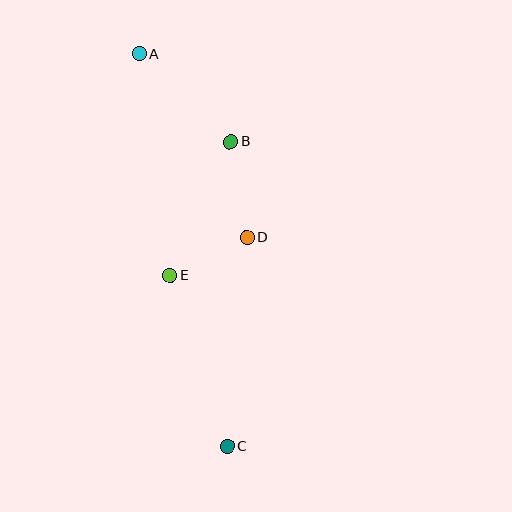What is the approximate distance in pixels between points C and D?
The distance between C and D is approximately 210 pixels.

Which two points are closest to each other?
Points D and E are closest to each other.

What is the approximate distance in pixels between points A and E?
The distance between A and E is approximately 223 pixels.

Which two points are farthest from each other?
Points A and C are farthest from each other.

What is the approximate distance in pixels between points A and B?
The distance between A and B is approximately 126 pixels.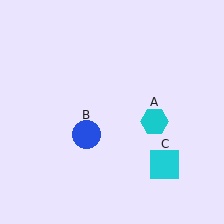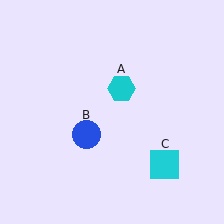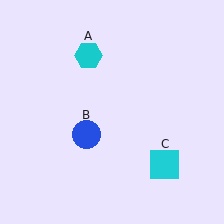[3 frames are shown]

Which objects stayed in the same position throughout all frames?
Blue circle (object B) and cyan square (object C) remained stationary.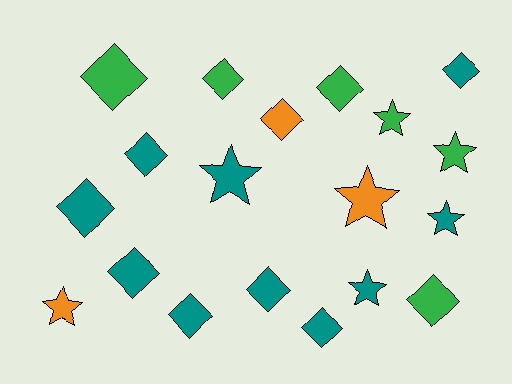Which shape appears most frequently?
Diamond, with 12 objects.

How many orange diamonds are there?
There is 1 orange diamond.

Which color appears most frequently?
Teal, with 10 objects.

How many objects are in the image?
There are 19 objects.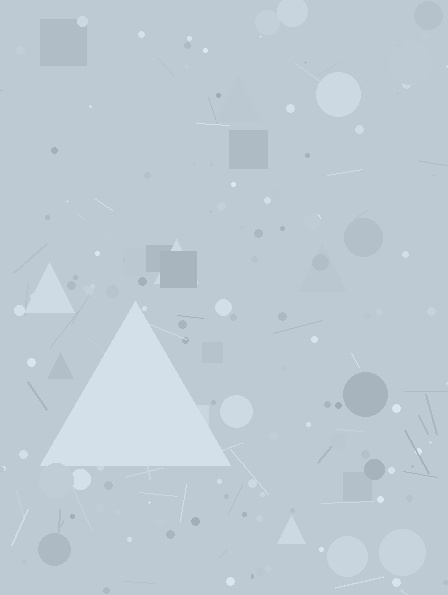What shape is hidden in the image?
A triangle is hidden in the image.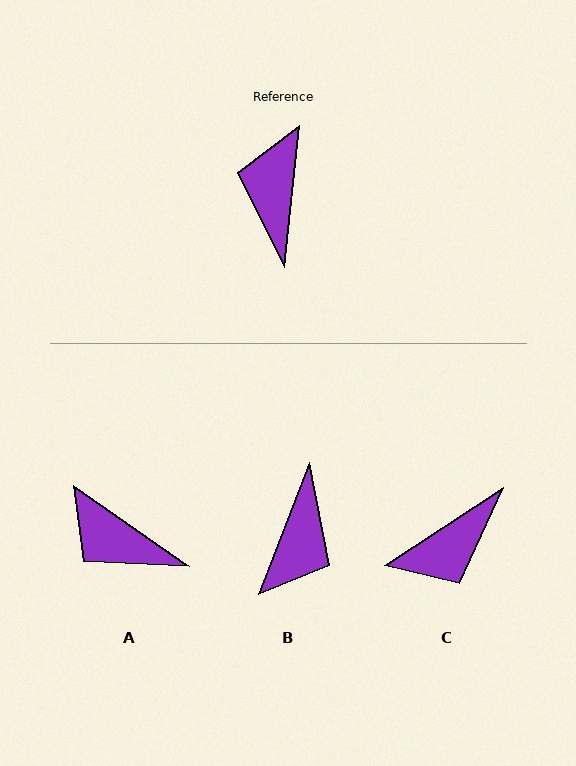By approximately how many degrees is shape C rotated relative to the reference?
Approximately 129 degrees counter-clockwise.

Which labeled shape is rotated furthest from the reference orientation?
B, about 165 degrees away.